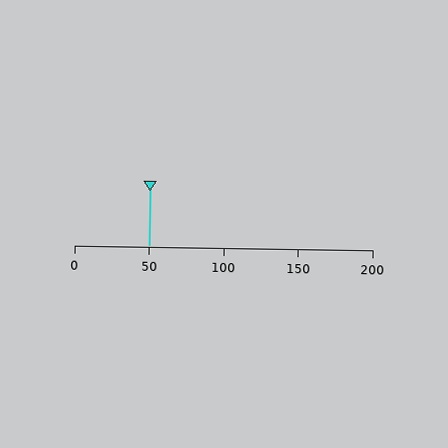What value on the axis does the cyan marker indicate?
The marker indicates approximately 50.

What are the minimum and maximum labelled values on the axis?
The axis runs from 0 to 200.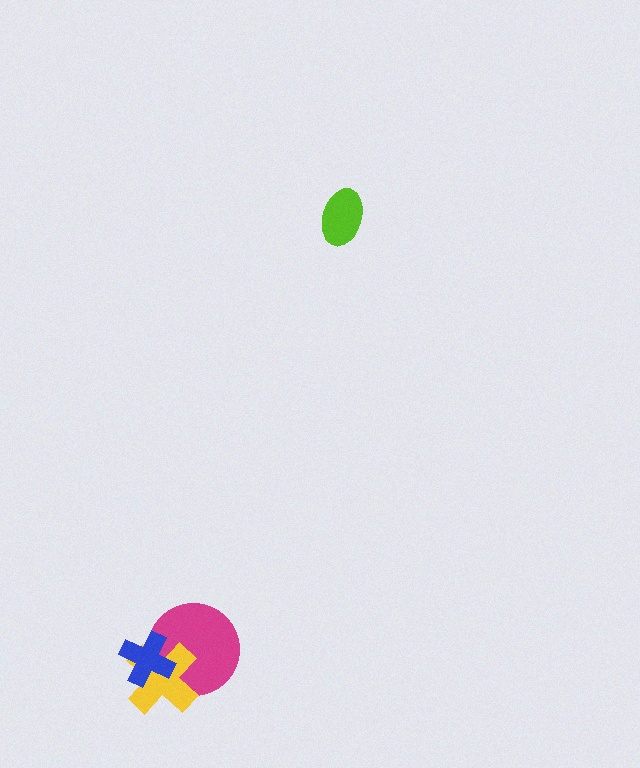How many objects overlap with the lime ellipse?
0 objects overlap with the lime ellipse.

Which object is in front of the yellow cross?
The blue cross is in front of the yellow cross.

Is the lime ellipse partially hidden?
No, no other shape covers it.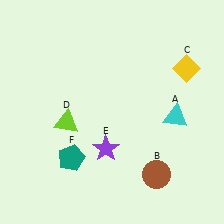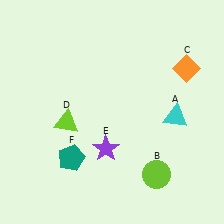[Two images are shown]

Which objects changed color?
B changed from brown to lime. C changed from yellow to orange.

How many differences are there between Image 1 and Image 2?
There are 2 differences between the two images.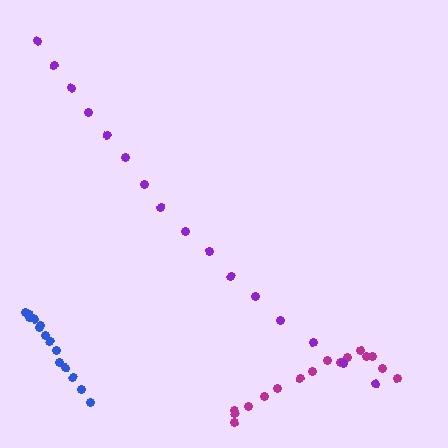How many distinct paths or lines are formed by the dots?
There are 3 distinct paths.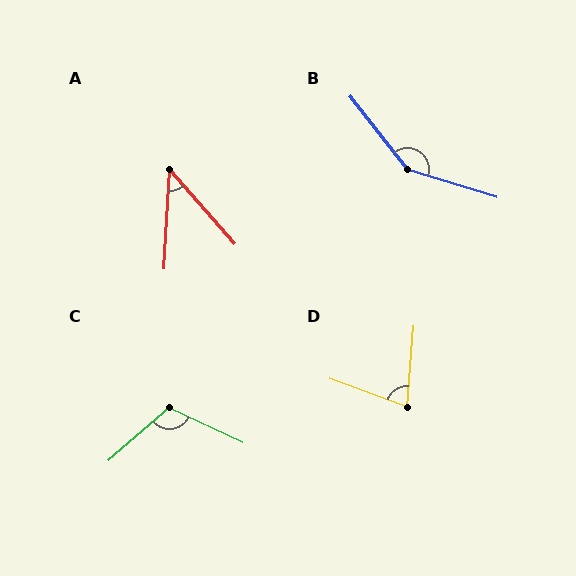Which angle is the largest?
B, at approximately 145 degrees.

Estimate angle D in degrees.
Approximately 74 degrees.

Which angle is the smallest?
A, at approximately 45 degrees.